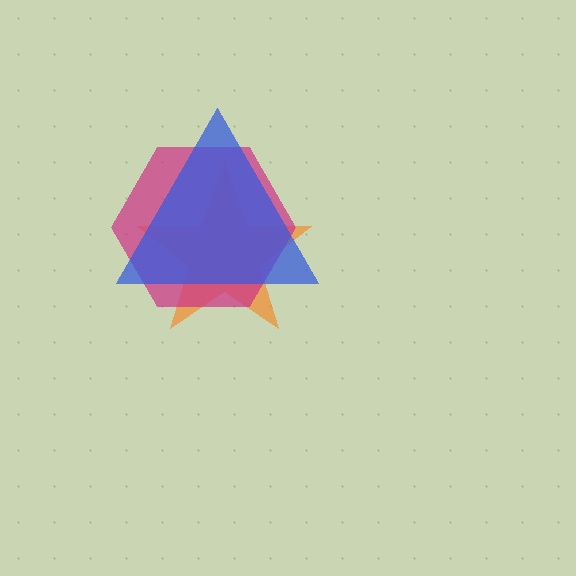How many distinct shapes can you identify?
There are 3 distinct shapes: an orange star, a magenta hexagon, a blue triangle.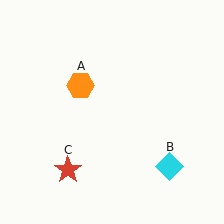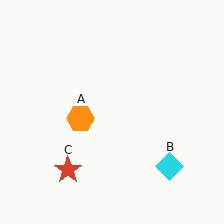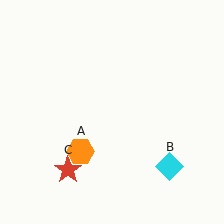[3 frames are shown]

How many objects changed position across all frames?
1 object changed position: orange hexagon (object A).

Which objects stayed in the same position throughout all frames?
Cyan diamond (object B) and red star (object C) remained stationary.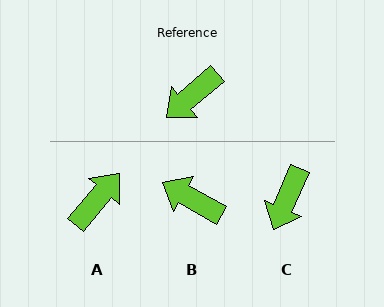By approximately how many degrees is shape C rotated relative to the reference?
Approximately 26 degrees counter-clockwise.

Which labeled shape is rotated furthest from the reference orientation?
A, about 171 degrees away.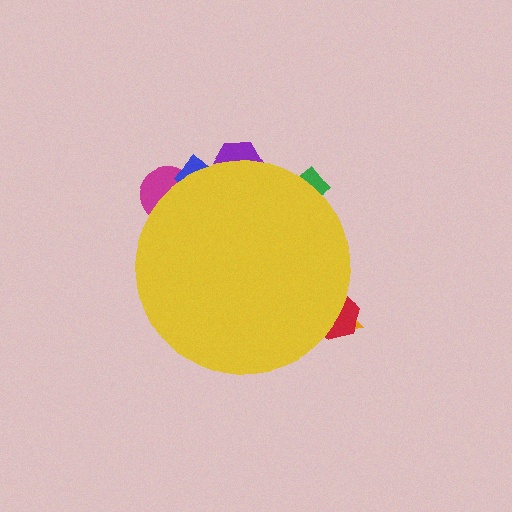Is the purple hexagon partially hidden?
Yes, the purple hexagon is partially hidden behind the yellow circle.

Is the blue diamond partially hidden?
Yes, the blue diamond is partially hidden behind the yellow circle.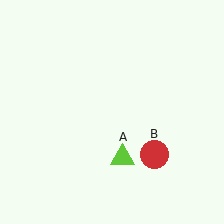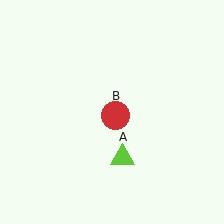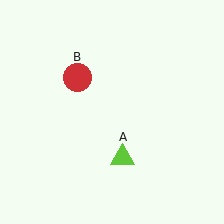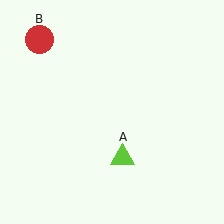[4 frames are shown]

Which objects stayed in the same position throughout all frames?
Lime triangle (object A) remained stationary.